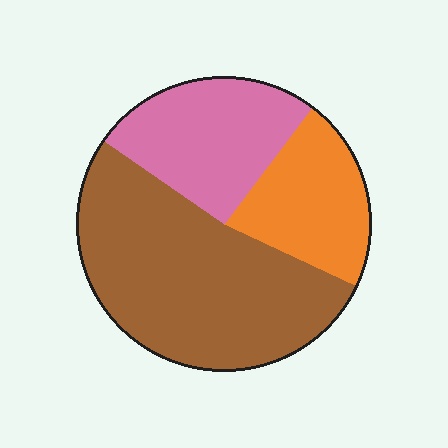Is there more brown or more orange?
Brown.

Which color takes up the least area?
Orange, at roughly 20%.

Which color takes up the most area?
Brown, at roughly 55%.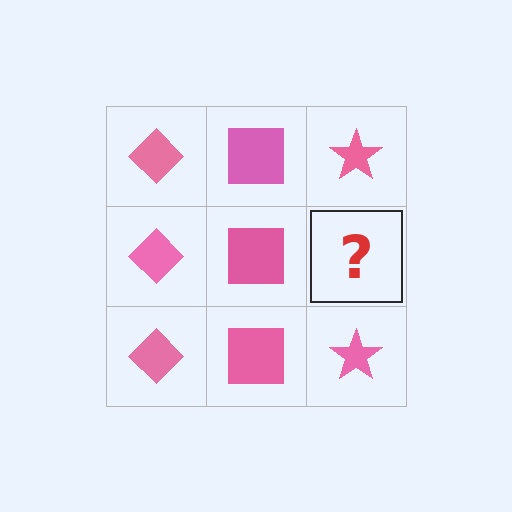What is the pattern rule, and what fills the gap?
The rule is that each column has a consistent shape. The gap should be filled with a pink star.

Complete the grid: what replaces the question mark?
The question mark should be replaced with a pink star.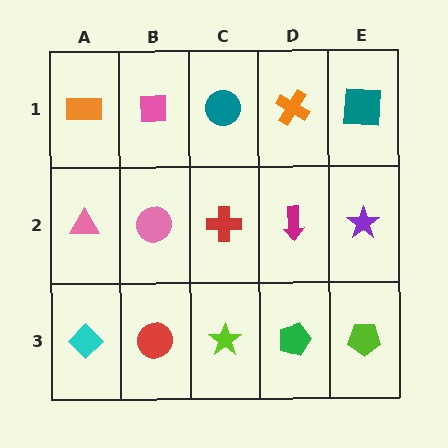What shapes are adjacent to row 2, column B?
A pink square (row 1, column B), a red circle (row 3, column B), a pink triangle (row 2, column A), a red cross (row 2, column C).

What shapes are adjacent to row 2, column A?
An orange rectangle (row 1, column A), a cyan diamond (row 3, column A), a pink circle (row 2, column B).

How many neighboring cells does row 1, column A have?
2.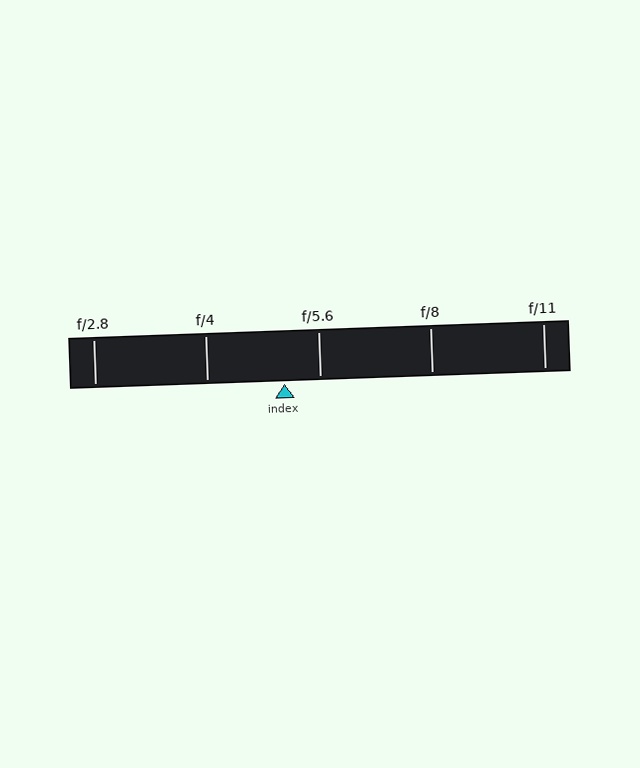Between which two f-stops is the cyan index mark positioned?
The index mark is between f/4 and f/5.6.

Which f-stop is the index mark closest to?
The index mark is closest to f/5.6.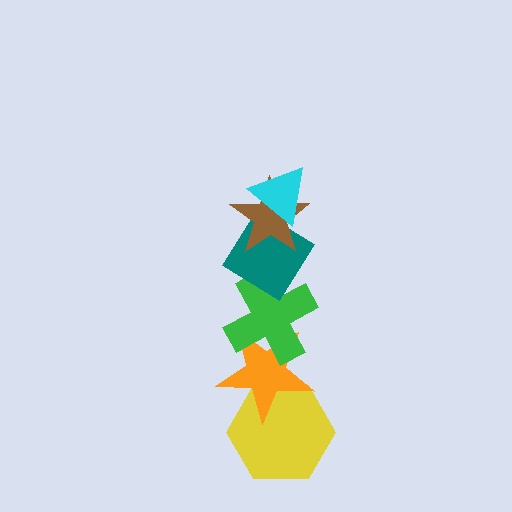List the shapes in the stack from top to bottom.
From top to bottom: the cyan triangle, the brown star, the teal diamond, the green cross, the orange star, the yellow hexagon.